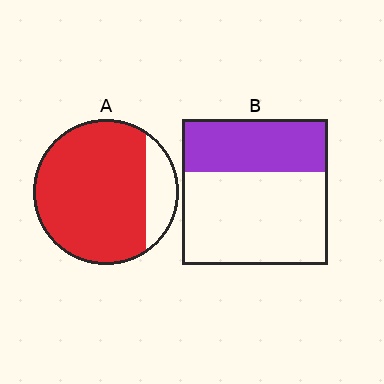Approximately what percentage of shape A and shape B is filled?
A is approximately 85% and B is approximately 35%.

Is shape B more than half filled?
No.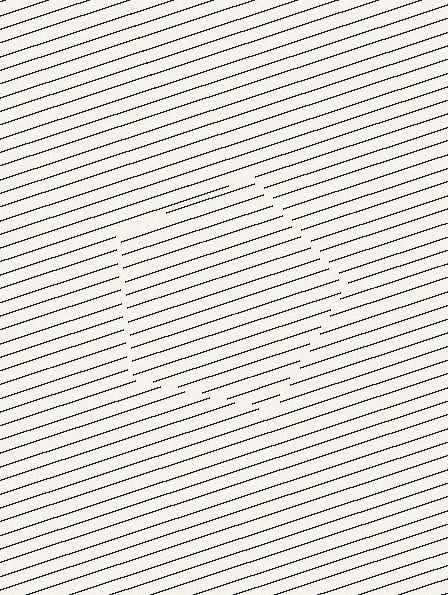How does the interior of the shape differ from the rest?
The interior of the shape contains the same grating, shifted by half a period — the contour is defined by the phase discontinuity where line-ends from the inner and outer gratings abut.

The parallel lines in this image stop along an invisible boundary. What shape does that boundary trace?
An illusory pentagon. The interior of the shape contains the same grating, shifted by half a period — the contour is defined by the phase discontinuity where line-ends from the inner and outer gratings abut.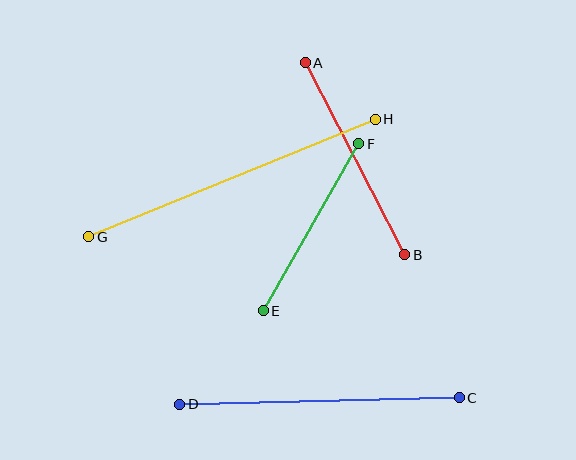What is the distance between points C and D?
The distance is approximately 280 pixels.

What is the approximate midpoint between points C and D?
The midpoint is at approximately (320, 401) pixels.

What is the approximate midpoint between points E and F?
The midpoint is at approximately (311, 227) pixels.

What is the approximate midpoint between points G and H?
The midpoint is at approximately (232, 178) pixels.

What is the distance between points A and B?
The distance is approximately 216 pixels.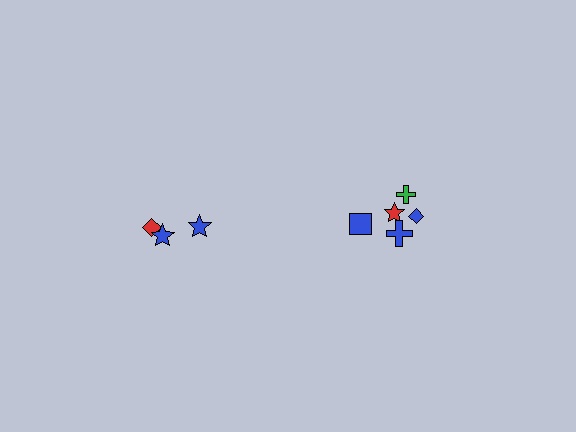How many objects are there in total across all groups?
There are 8 objects.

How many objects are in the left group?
There are 3 objects.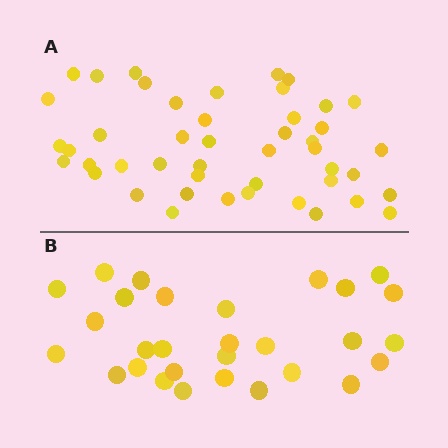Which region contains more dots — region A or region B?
Region A (the top region) has more dots.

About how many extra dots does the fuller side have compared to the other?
Region A has approximately 15 more dots than region B.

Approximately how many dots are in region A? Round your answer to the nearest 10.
About 50 dots. (The exact count is 46, which rounds to 50.)